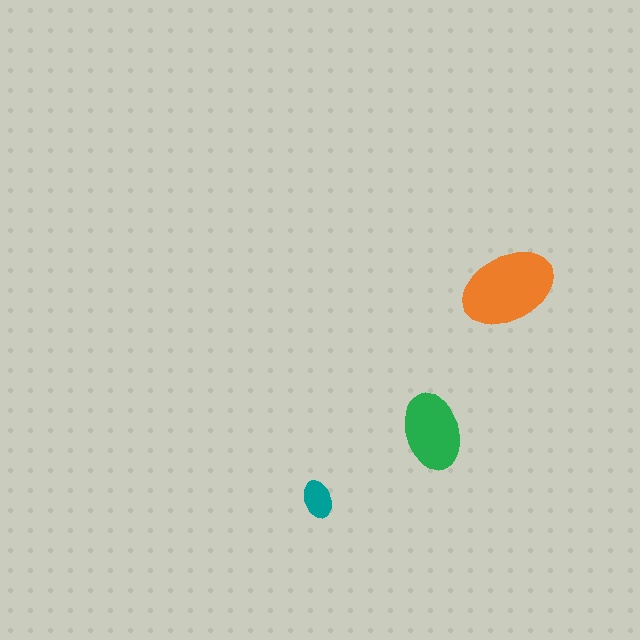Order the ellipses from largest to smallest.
the orange one, the green one, the teal one.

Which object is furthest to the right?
The orange ellipse is rightmost.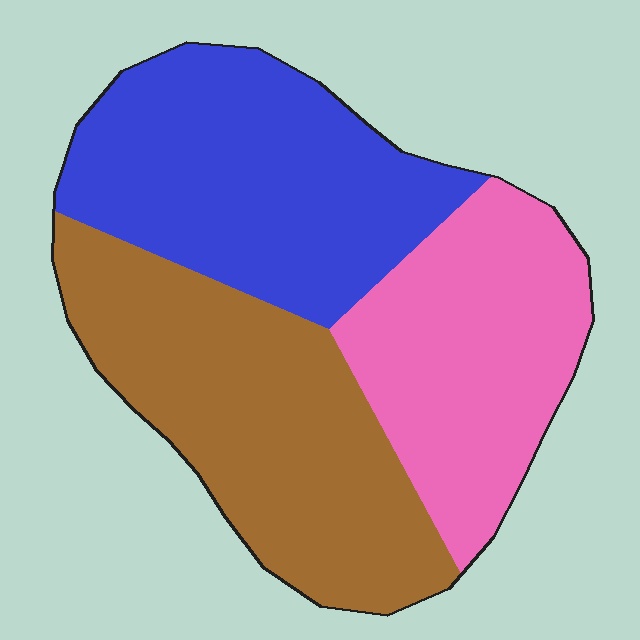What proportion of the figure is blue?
Blue covers around 35% of the figure.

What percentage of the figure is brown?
Brown takes up about three eighths (3/8) of the figure.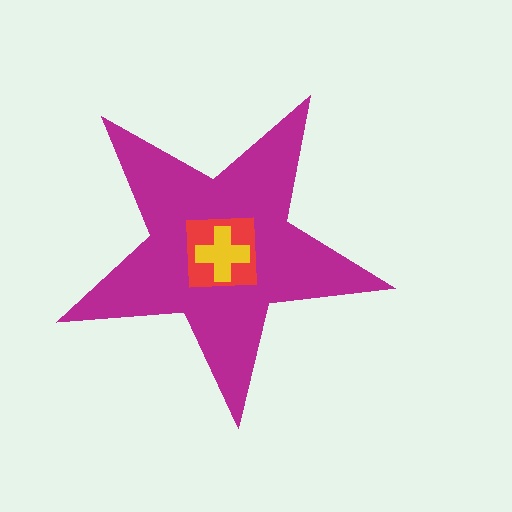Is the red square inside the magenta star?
Yes.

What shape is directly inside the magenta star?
The red square.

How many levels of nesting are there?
3.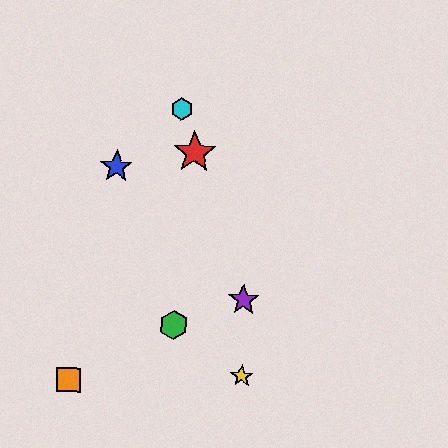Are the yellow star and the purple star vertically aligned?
Yes, both are at x≈242.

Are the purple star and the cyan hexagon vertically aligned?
No, the purple star is at x≈244 and the cyan hexagon is at x≈182.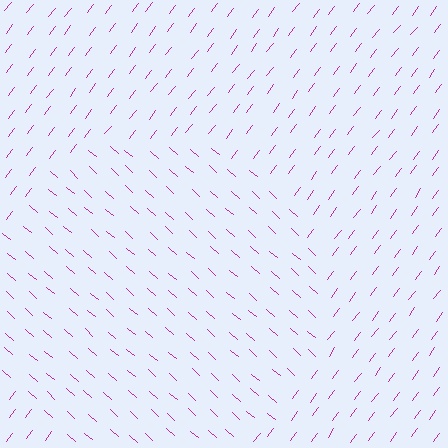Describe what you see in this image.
The image is filled with small magenta line segments. A circle region in the image has lines oriented differently from the surrounding lines, creating a visible texture boundary.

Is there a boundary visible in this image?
Yes, there is a texture boundary formed by a change in line orientation.